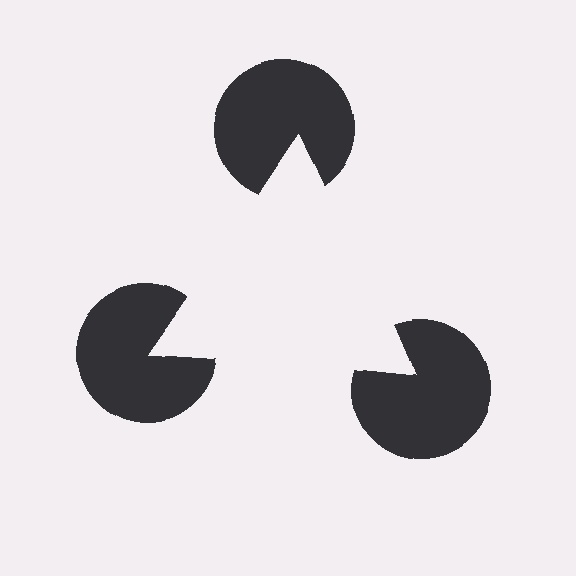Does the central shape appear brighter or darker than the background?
It typically appears slightly brighter than the background, even though no actual brightness change is drawn.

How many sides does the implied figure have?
3 sides.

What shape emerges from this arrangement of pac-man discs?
An illusory triangle — its edges are inferred from the aligned wedge cuts in the pac-man discs, not physically drawn.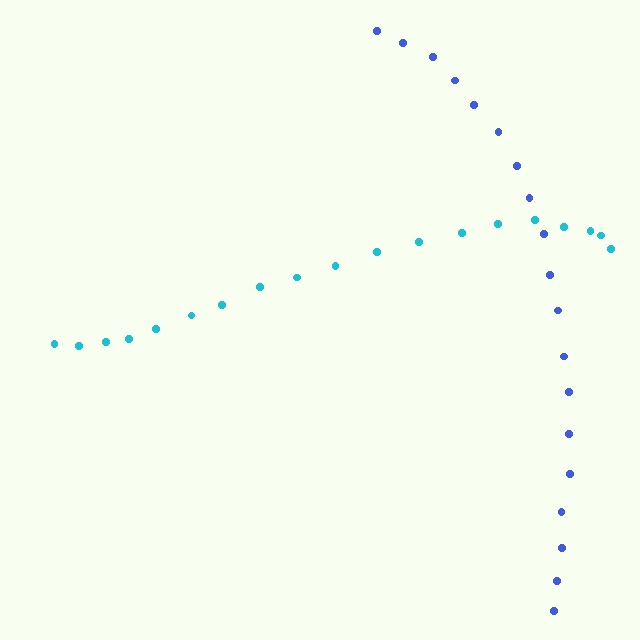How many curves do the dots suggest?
There are 2 distinct paths.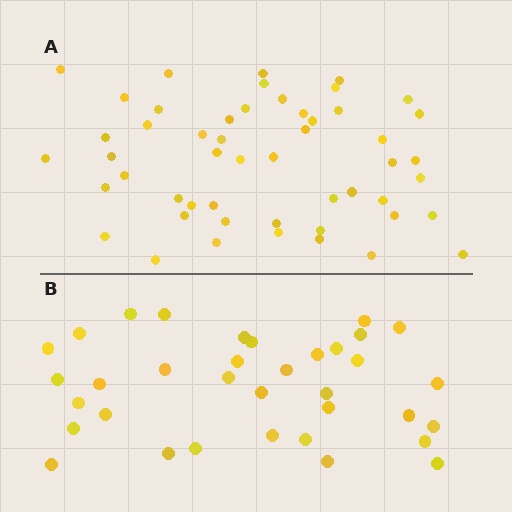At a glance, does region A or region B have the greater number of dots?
Region A (the top region) has more dots.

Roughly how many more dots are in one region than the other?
Region A has approximately 15 more dots than region B.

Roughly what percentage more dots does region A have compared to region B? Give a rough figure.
About 45% more.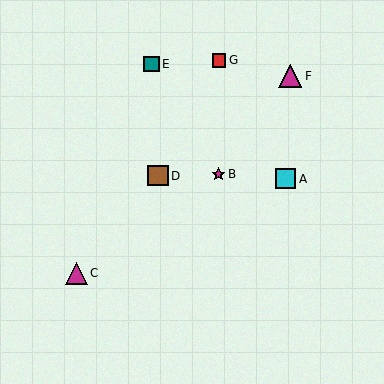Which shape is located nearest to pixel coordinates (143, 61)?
The teal square (labeled E) at (151, 64) is nearest to that location.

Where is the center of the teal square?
The center of the teal square is at (151, 64).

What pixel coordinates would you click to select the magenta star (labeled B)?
Click at (219, 174) to select the magenta star B.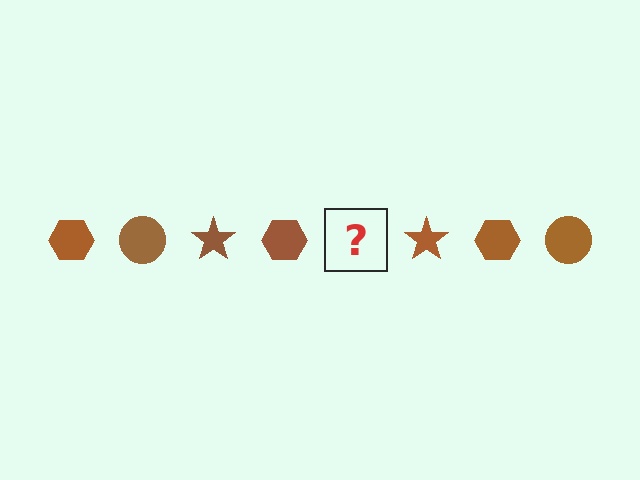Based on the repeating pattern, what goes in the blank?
The blank should be a brown circle.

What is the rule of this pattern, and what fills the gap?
The rule is that the pattern cycles through hexagon, circle, star shapes in brown. The gap should be filled with a brown circle.